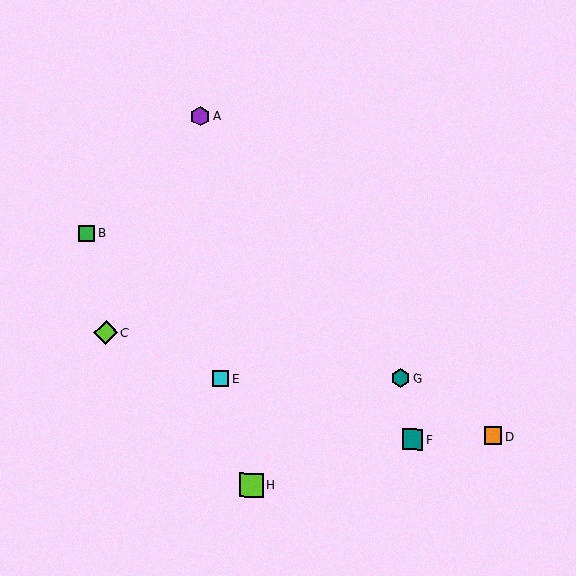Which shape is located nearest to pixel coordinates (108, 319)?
The lime diamond (labeled C) at (106, 333) is nearest to that location.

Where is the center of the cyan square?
The center of the cyan square is at (220, 379).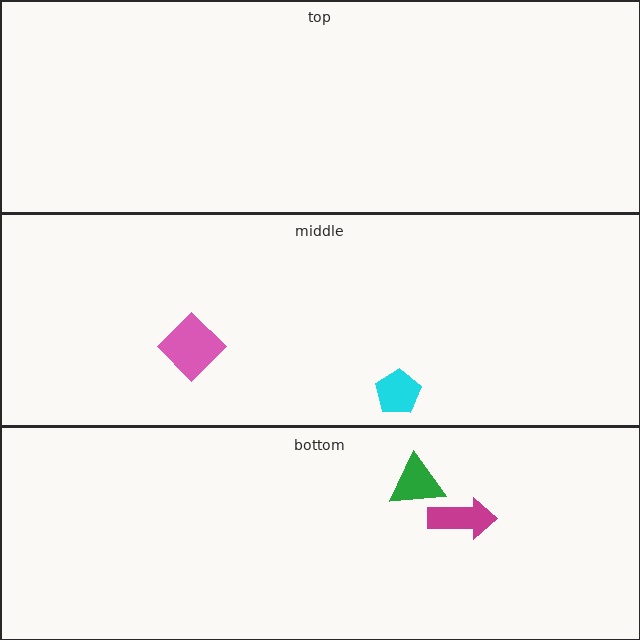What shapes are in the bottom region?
The green triangle, the magenta arrow.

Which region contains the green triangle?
The bottom region.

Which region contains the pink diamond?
The middle region.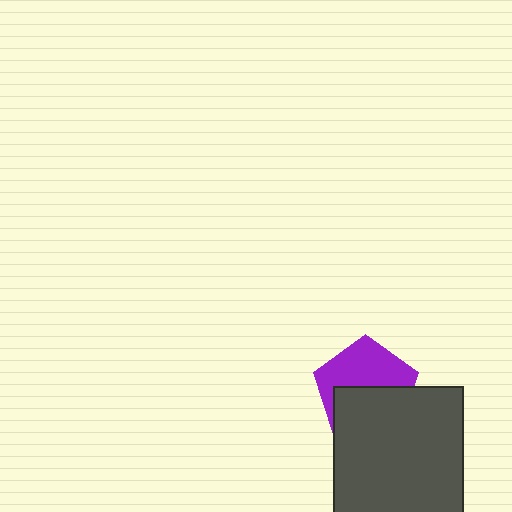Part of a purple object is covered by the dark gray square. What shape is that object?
It is a pentagon.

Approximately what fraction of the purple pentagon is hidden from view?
Roughly 49% of the purple pentagon is hidden behind the dark gray square.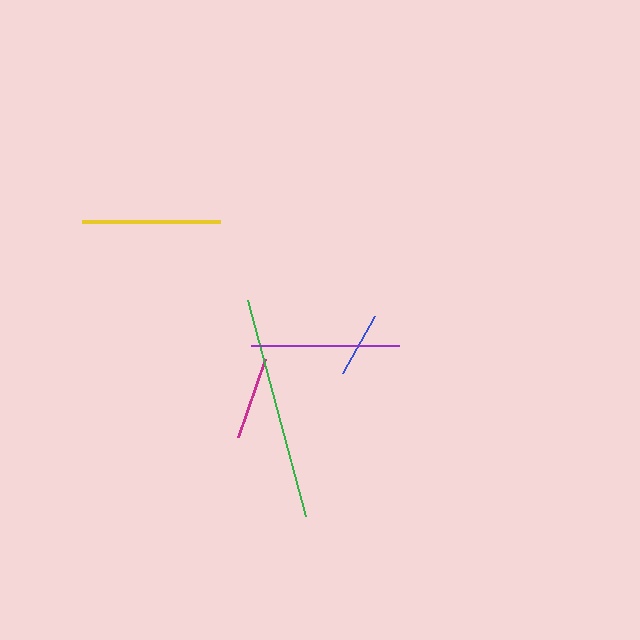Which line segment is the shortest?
The blue line is the shortest at approximately 66 pixels.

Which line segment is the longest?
The green line is the longest at approximately 224 pixels.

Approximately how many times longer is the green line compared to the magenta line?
The green line is approximately 2.7 times the length of the magenta line.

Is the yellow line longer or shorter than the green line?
The green line is longer than the yellow line.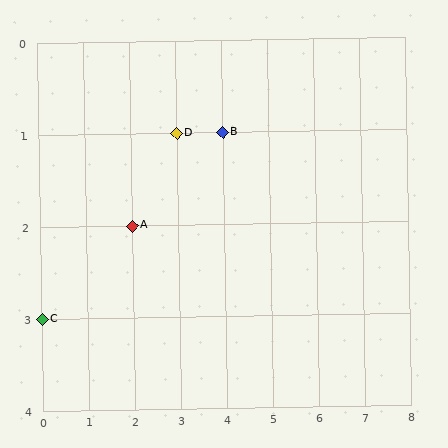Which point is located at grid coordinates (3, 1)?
Point D is at (3, 1).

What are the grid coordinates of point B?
Point B is at grid coordinates (4, 1).